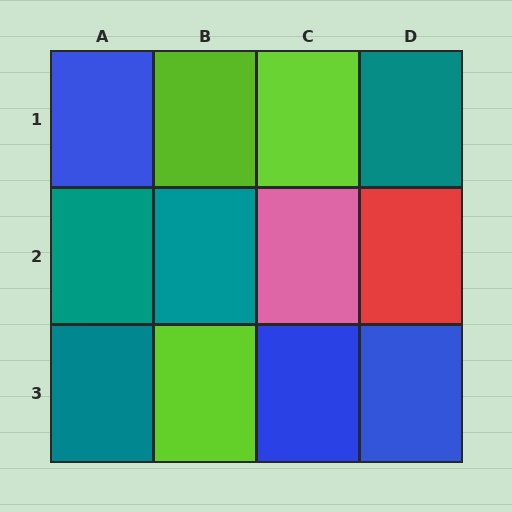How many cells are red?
1 cell is red.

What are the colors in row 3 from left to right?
Teal, lime, blue, blue.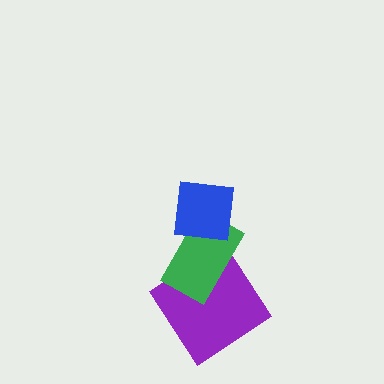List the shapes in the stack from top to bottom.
From top to bottom: the blue square, the green rectangle, the purple diamond.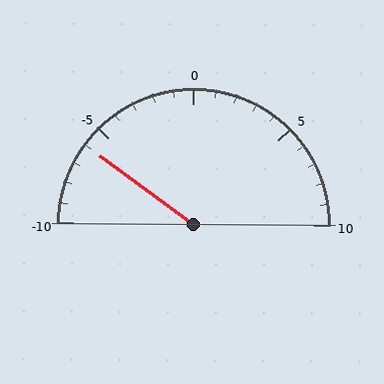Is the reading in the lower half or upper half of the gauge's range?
The reading is in the lower half of the range (-10 to 10).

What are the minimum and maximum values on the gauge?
The gauge ranges from -10 to 10.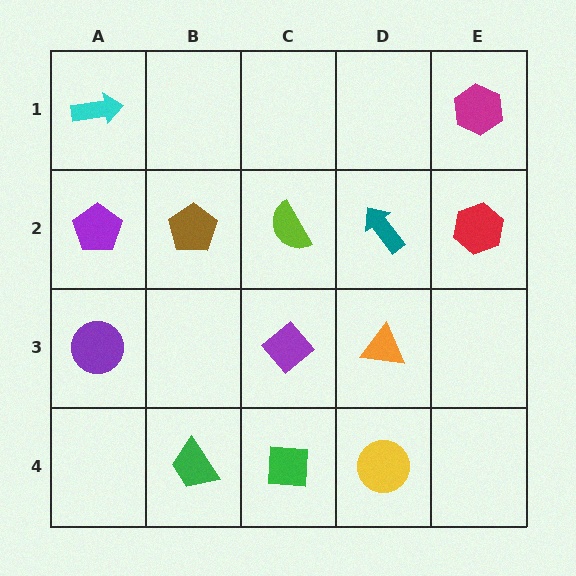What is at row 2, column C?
A lime semicircle.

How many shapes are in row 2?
5 shapes.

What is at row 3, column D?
An orange triangle.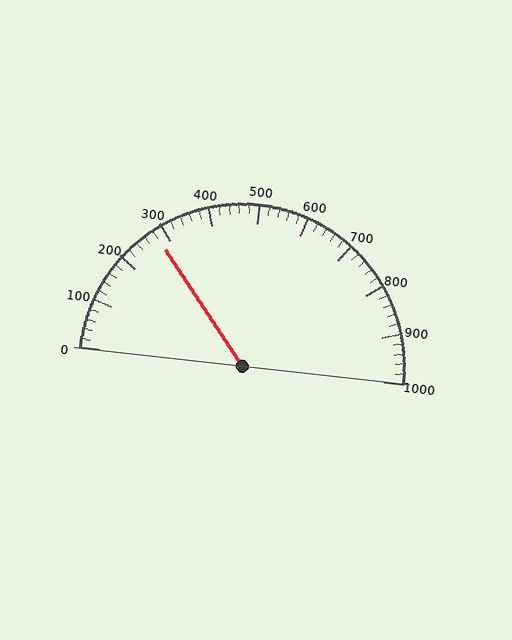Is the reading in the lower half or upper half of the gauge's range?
The reading is in the lower half of the range (0 to 1000).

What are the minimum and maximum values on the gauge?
The gauge ranges from 0 to 1000.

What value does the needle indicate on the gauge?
The needle indicates approximately 280.